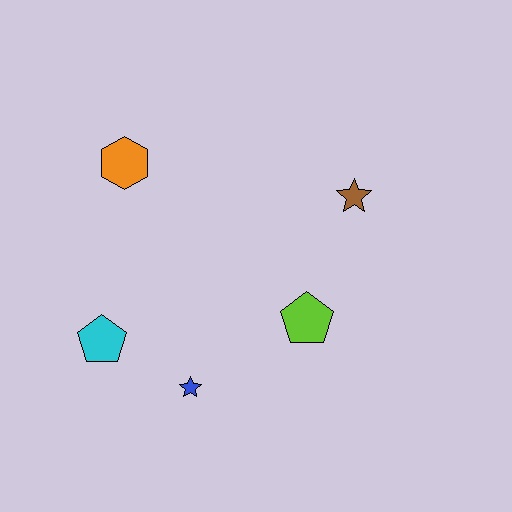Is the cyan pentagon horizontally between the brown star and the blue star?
No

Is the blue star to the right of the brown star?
No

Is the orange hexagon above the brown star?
Yes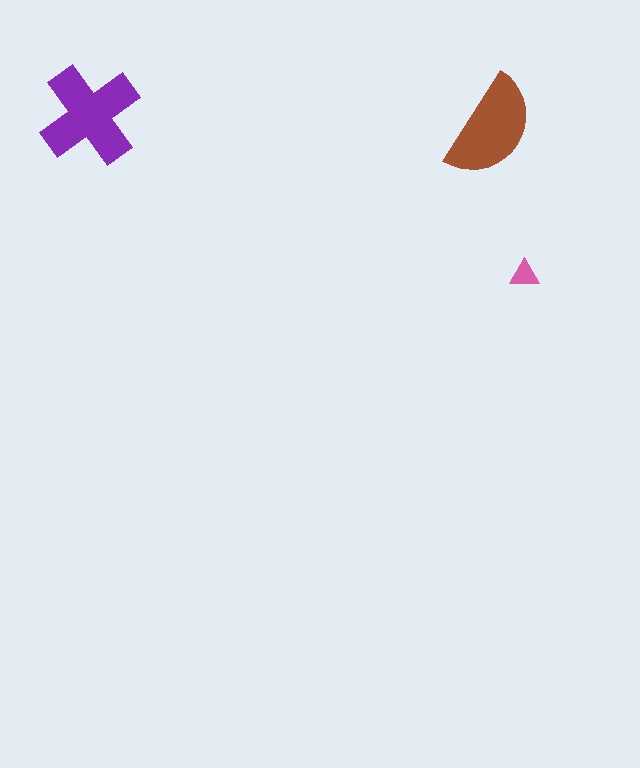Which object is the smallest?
The pink triangle.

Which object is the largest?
The purple cross.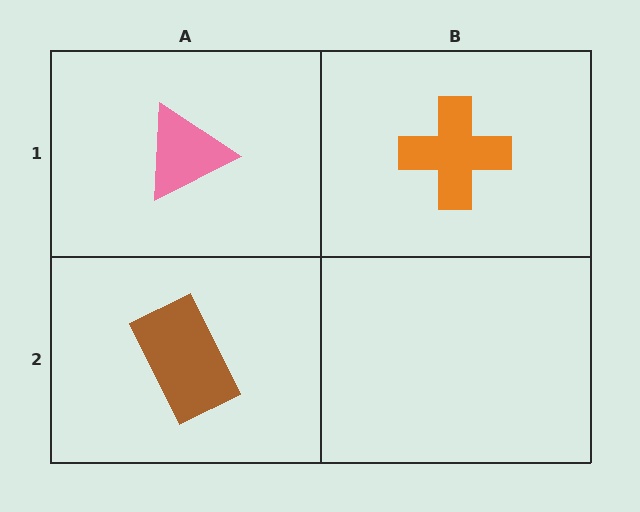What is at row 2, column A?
A brown rectangle.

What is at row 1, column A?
A pink triangle.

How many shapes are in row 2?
1 shape.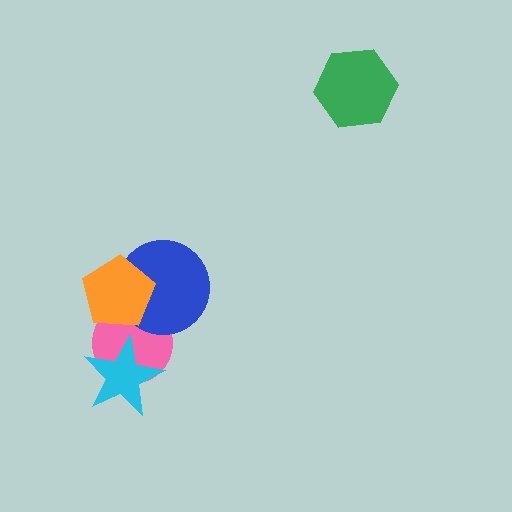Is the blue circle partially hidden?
Yes, it is partially covered by another shape.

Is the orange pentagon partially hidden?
No, no other shape covers it.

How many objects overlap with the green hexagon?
0 objects overlap with the green hexagon.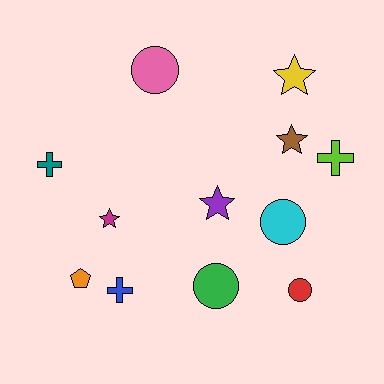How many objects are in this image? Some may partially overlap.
There are 12 objects.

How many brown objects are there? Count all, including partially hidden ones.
There is 1 brown object.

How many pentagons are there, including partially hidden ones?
There is 1 pentagon.